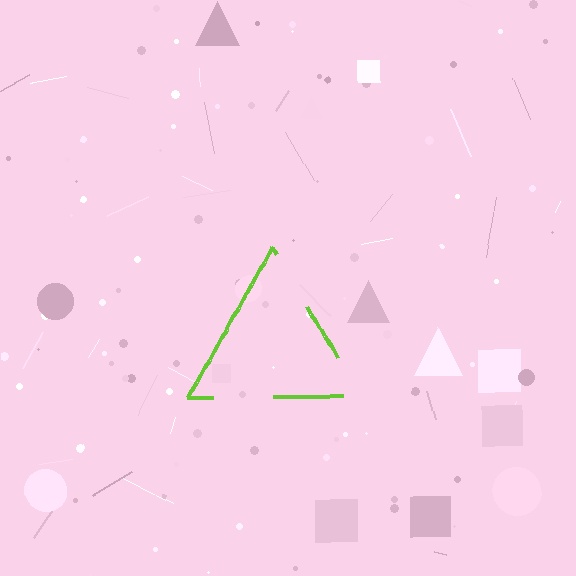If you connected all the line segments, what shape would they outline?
They would outline a triangle.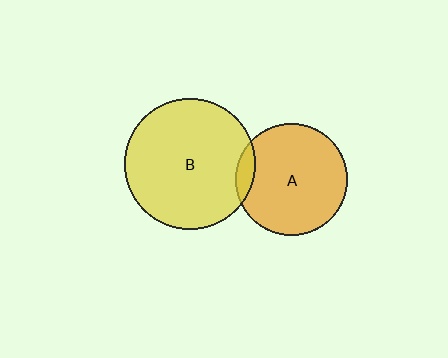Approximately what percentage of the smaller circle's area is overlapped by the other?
Approximately 10%.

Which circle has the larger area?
Circle B (yellow).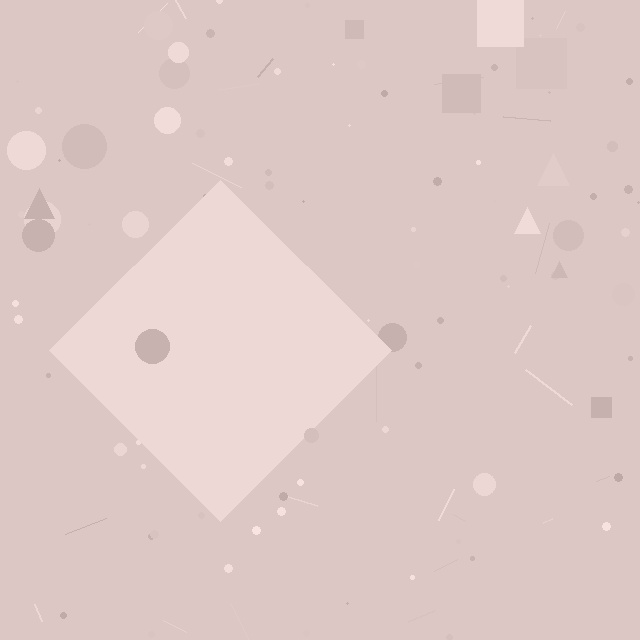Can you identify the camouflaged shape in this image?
The camouflaged shape is a diamond.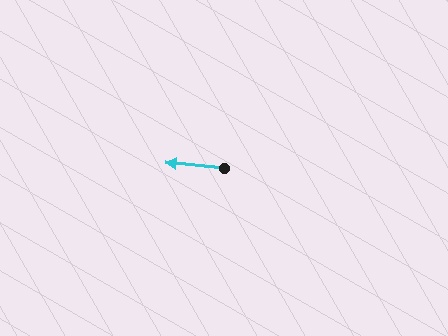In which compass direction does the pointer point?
West.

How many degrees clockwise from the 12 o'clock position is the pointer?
Approximately 276 degrees.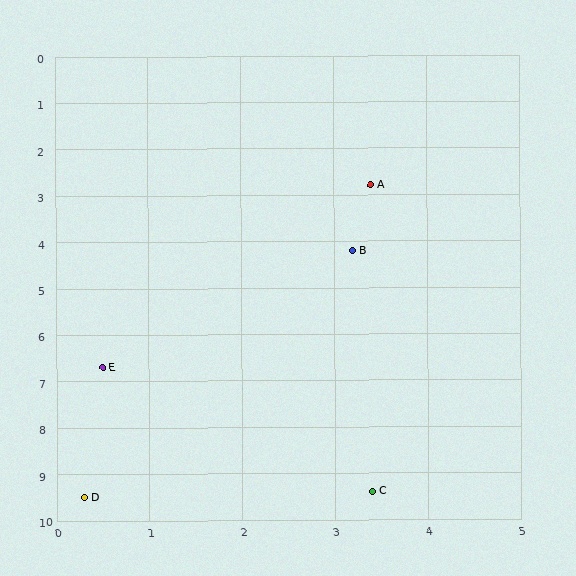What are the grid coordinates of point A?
Point A is at approximately (3.4, 2.8).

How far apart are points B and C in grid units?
Points B and C are about 5.2 grid units apart.